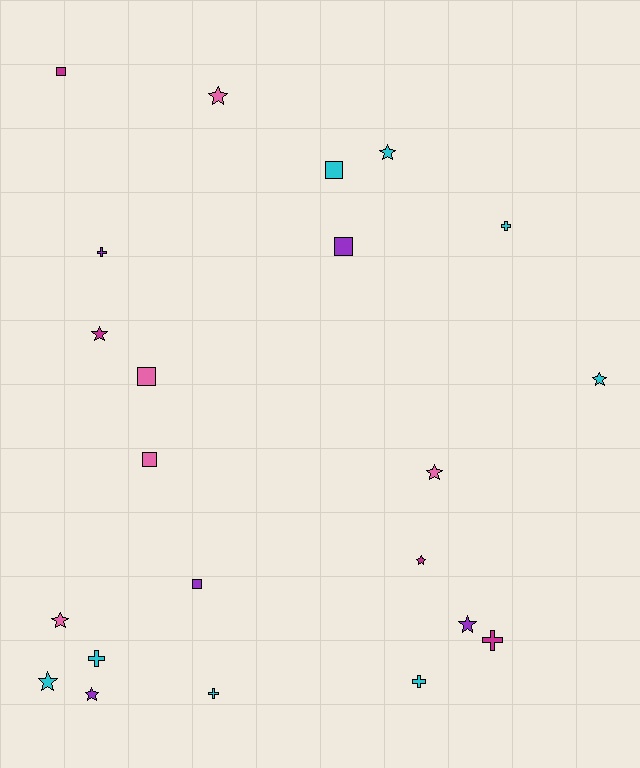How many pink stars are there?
There are 3 pink stars.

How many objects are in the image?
There are 22 objects.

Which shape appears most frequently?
Star, with 10 objects.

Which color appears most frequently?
Cyan, with 8 objects.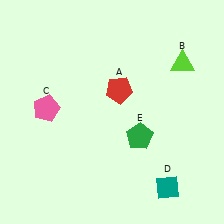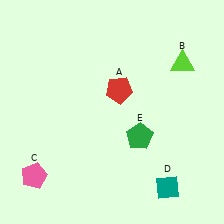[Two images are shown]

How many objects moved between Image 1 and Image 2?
1 object moved between the two images.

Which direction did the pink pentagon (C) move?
The pink pentagon (C) moved down.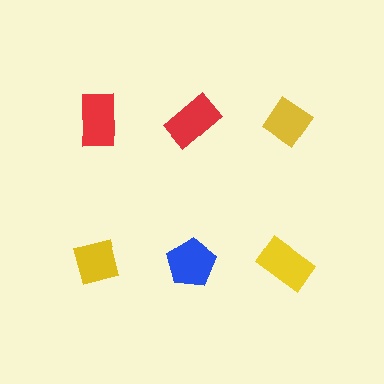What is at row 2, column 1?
A yellow square.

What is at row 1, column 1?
A red rectangle.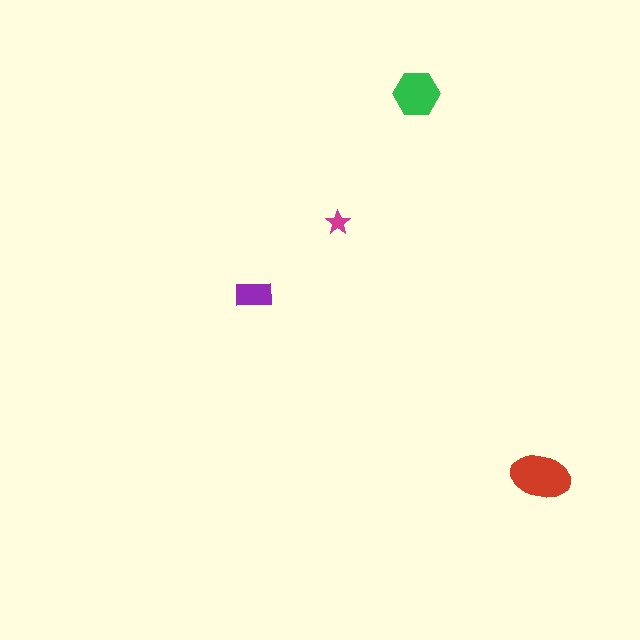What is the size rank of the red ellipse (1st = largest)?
1st.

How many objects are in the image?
There are 4 objects in the image.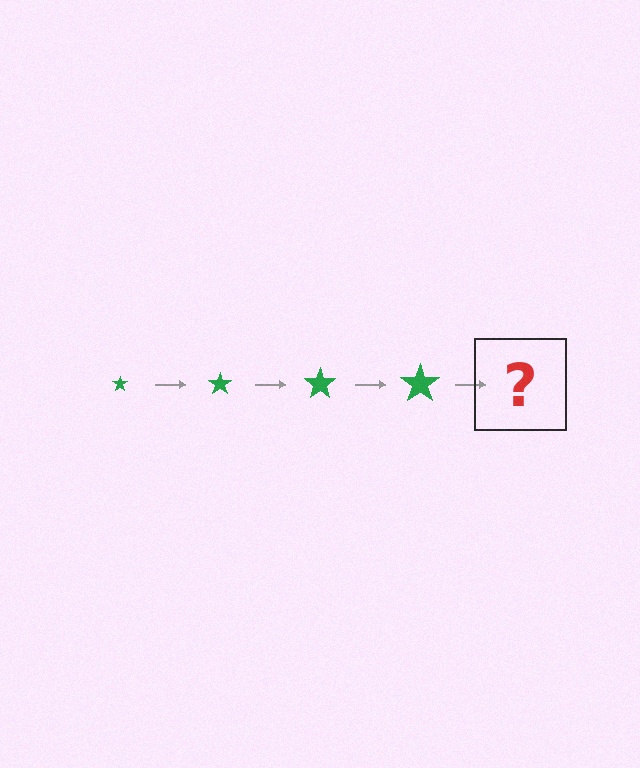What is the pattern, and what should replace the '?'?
The pattern is that the star gets progressively larger each step. The '?' should be a green star, larger than the previous one.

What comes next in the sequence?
The next element should be a green star, larger than the previous one.